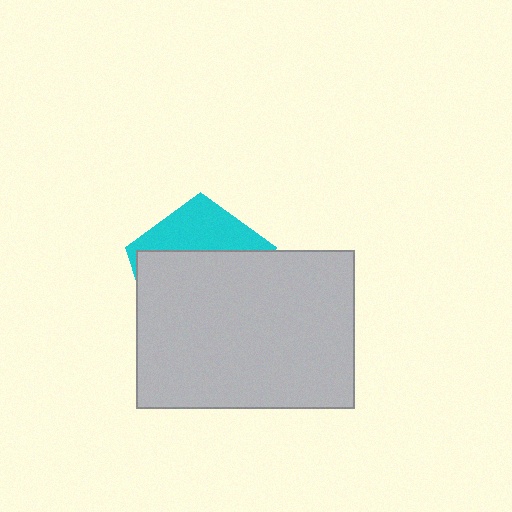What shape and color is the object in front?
The object in front is a light gray rectangle.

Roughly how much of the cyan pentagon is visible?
A small part of it is visible (roughly 31%).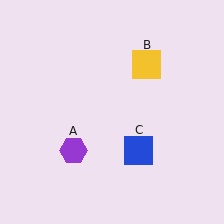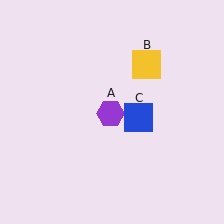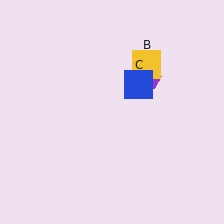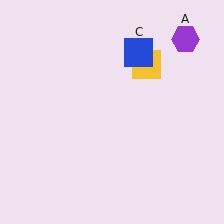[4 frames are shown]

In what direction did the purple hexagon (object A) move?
The purple hexagon (object A) moved up and to the right.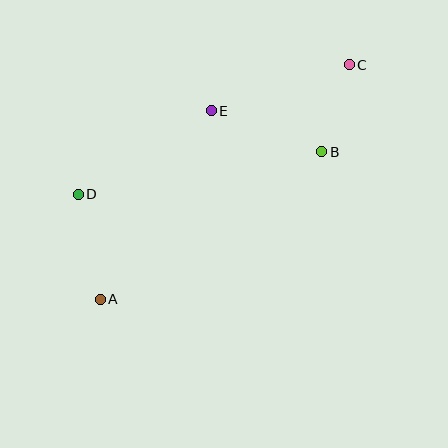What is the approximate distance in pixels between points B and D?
The distance between B and D is approximately 247 pixels.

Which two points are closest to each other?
Points B and C are closest to each other.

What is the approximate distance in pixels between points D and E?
The distance between D and E is approximately 157 pixels.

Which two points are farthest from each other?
Points A and C are farthest from each other.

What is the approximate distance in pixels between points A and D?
The distance between A and D is approximately 107 pixels.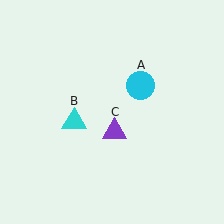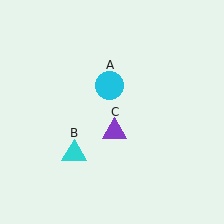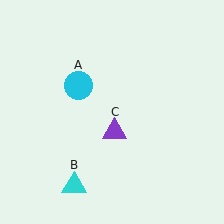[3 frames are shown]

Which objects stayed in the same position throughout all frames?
Purple triangle (object C) remained stationary.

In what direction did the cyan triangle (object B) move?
The cyan triangle (object B) moved down.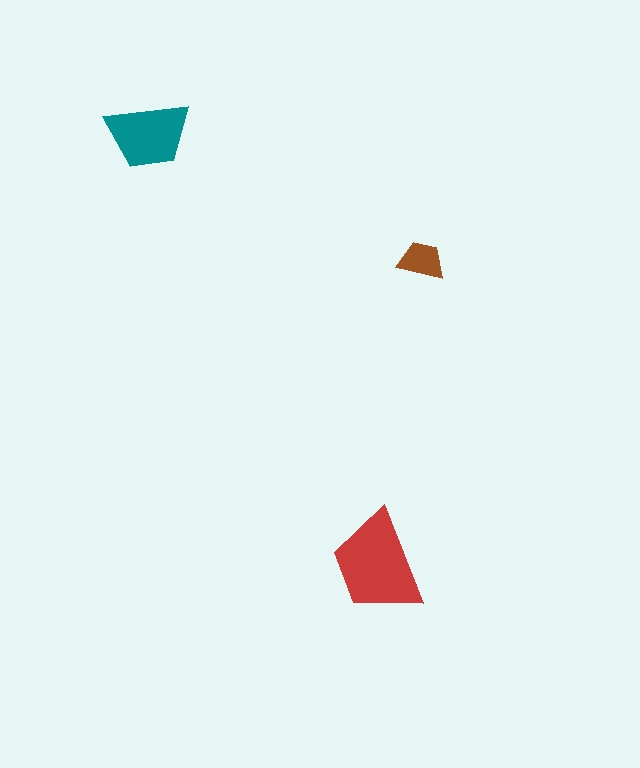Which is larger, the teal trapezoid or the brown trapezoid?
The teal one.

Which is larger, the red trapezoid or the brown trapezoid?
The red one.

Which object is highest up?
The teal trapezoid is topmost.